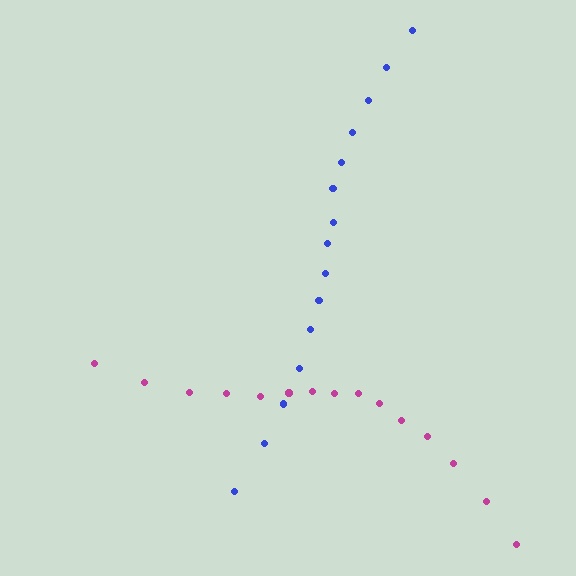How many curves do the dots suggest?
There are 2 distinct paths.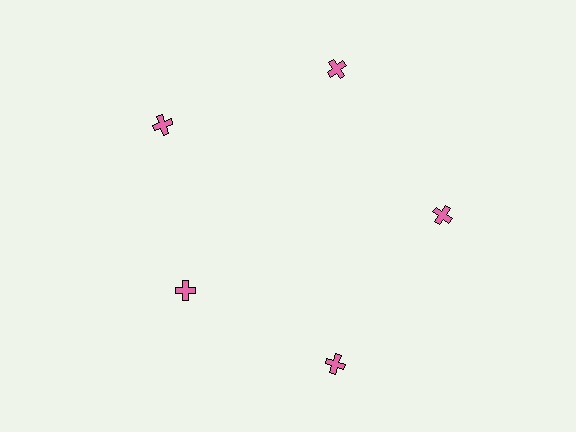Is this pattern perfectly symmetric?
No. The 5 pink crosses are arranged in a ring, but one element near the 8 o'clock position is pulled inward toward the center, breaking the 5-fold rotational symmetry.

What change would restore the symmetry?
The symmetry would be restored by moving it outward, back onto the ring so that all 5 crosses sit at equal angles and equal distance from the center.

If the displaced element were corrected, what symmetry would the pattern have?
It would have 5-fold rotational symmetry — the pattern would map onto itself every 72 degrees.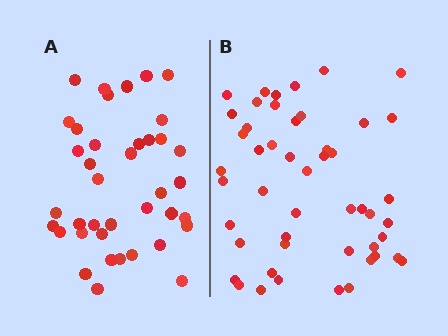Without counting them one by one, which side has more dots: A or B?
Region B (the right region) has more dots.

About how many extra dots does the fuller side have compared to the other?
Region B has roughly 10 or so more dots than region A.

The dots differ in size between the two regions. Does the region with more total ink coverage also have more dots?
No. Region A has more total ink coverage because its dots are larger, but region B actually contains more individual dots. Total area can be misleading — the number of items is what matters here.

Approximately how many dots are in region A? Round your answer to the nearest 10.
About 40 dots. (The exact count is 39, which rounds to 40.)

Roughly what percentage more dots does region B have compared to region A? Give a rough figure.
About 25% more.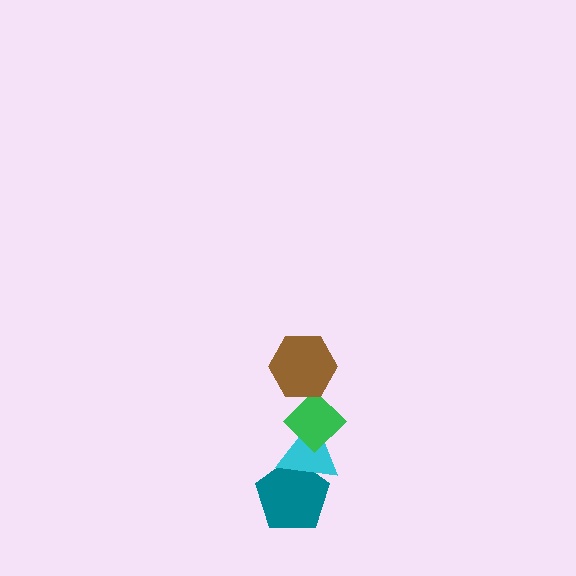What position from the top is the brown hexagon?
The brown hexagon is 1st from the top.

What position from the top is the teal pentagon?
The teal pentagon is 4th from the top.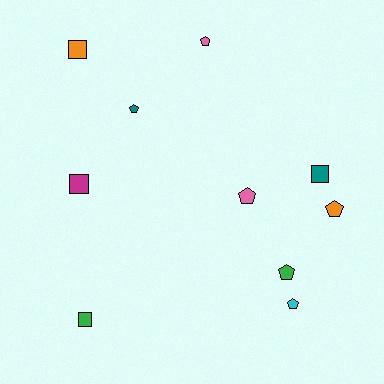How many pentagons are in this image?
There are 6 pentagons.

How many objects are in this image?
There are 10 objects.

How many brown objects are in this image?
There are no brown objects.